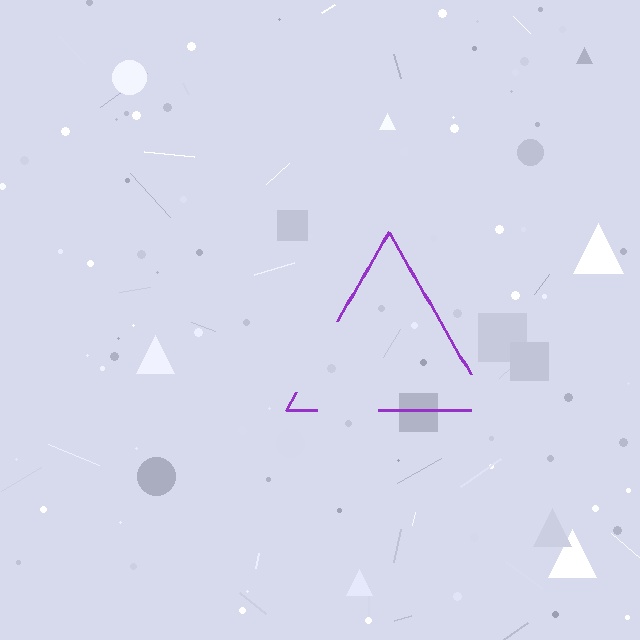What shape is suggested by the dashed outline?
The dashed outline suggests a triangle.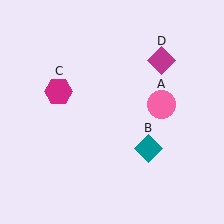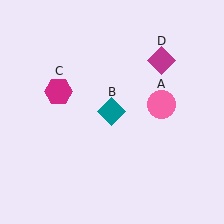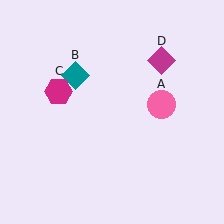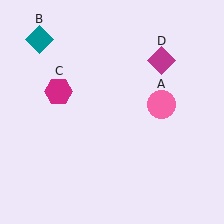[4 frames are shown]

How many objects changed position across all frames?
1 object changed position: teal diamond (object B).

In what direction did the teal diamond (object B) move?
The teal diamond (object B) moved up and to the left.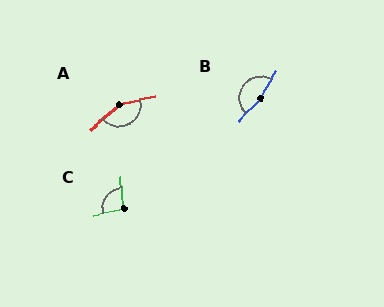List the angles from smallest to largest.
C (97°), A (153°), B (166°).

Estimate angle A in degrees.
Approximately 153 degrees.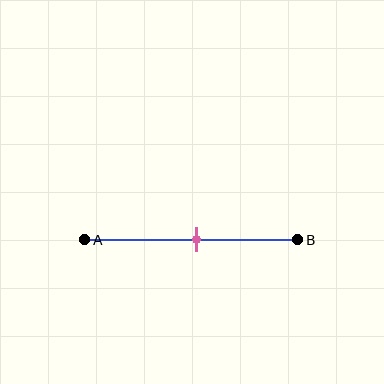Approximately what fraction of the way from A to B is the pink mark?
The pink mark is approximately 55% of the way from A to B.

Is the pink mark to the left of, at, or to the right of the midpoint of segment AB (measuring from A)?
The pink mark is approximately at the midpoint of segment AB.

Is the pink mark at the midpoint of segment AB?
Yes, the mark is approximately at the midpoint.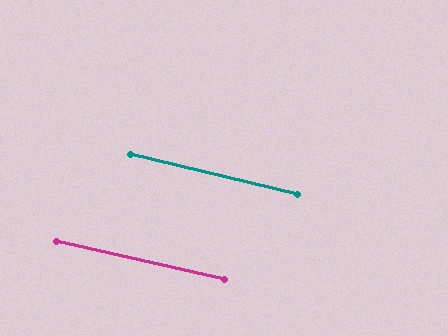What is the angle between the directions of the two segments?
Approximately 1 degree.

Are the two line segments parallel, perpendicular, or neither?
Parallel — their directions differ by only 0.8°.